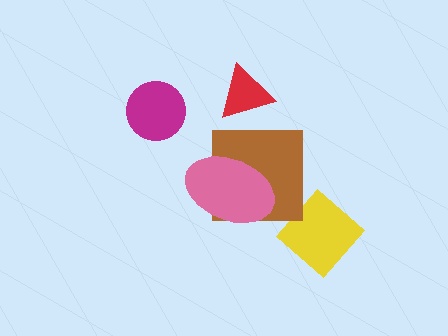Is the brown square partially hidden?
Yes, it is partially covered by another shape.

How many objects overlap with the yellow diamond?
0 objects overlap with the yellow diamond.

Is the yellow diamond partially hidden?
No, no other shape covers it.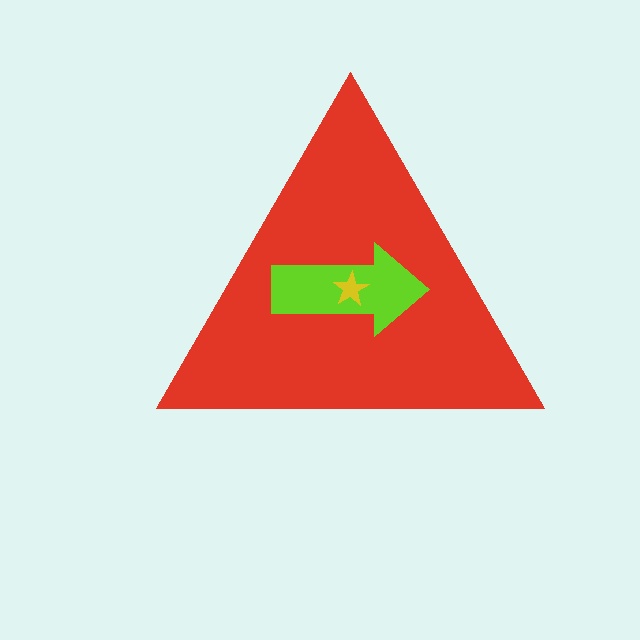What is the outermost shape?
The red triangle.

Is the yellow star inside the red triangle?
Yes.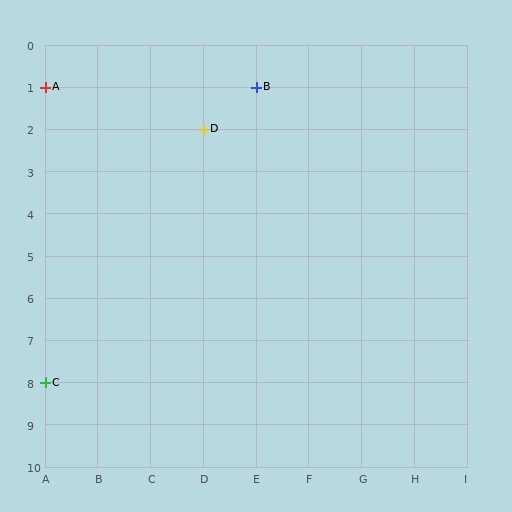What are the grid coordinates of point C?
Point C is at grid coordinates (A, 8).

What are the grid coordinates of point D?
Point D is at grid coordinates (D, 2).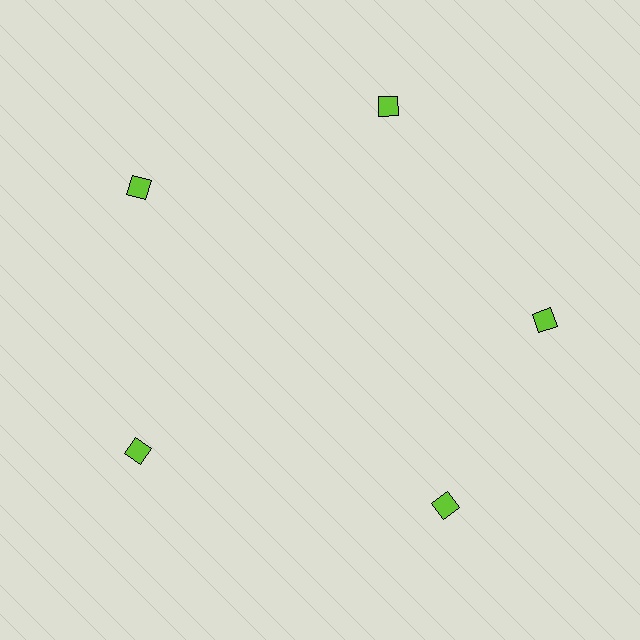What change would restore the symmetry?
The symmetry would be restored by rotating it back into even spacing with its neighbors so that all 5 squares sit at equal angles and equal distance from the center.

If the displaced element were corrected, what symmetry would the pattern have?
It would have 5-fold rotational symmetry — the pattern would map onto itself every 72 degrees.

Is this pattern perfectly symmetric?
No. The 5 lime squares are arranged in a ring, but one element near the 5 o'clock position is rotated out of alignment along the ring, breaking the 5-fold rotational symmetry.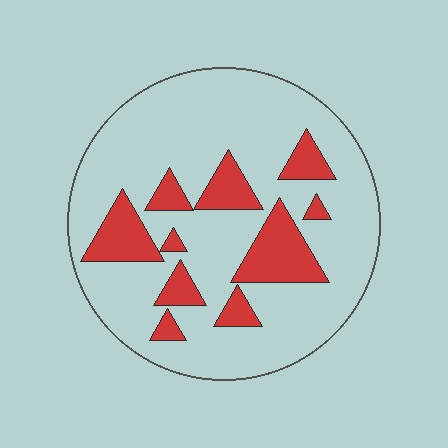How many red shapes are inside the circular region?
10.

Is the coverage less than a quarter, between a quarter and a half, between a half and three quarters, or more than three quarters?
Less than a quarter.